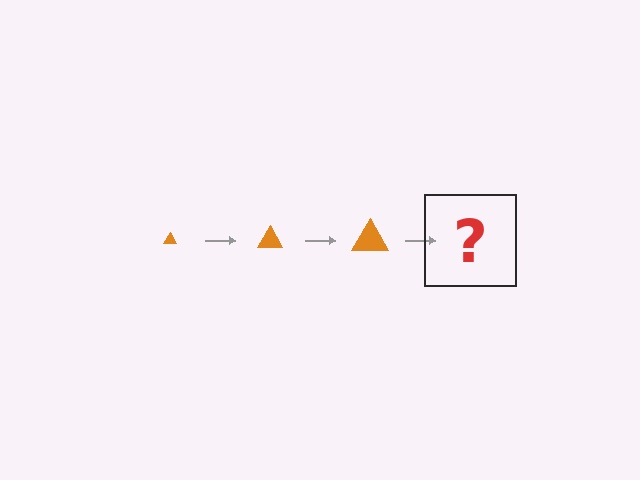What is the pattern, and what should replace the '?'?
The pattern is that the triangle gets progressively larger each step. The '?' should be an orange triangle, larger than the previous one.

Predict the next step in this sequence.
The next step is an orange triangle, larger than the previous one.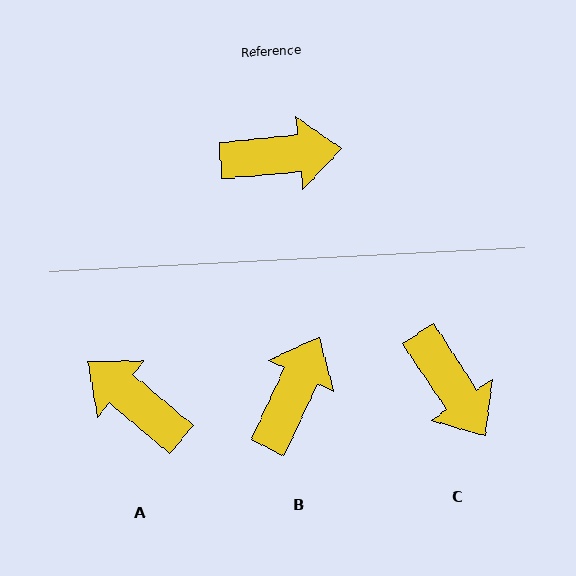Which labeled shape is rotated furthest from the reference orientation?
A, about 135 degrees away.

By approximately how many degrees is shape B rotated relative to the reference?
Approximately 59 degrees counter-clockwise.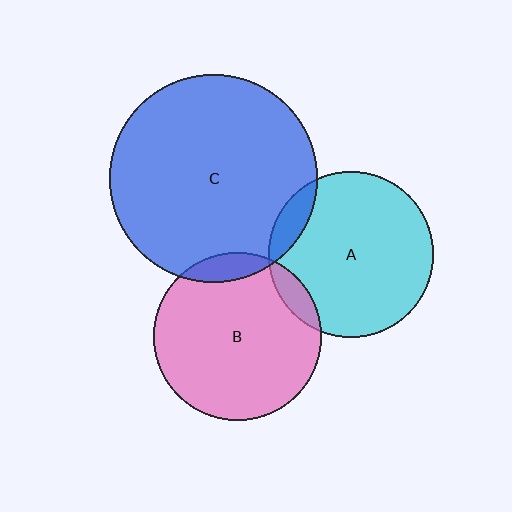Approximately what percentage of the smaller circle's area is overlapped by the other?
Approximately 10%.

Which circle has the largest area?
Circle C (blue).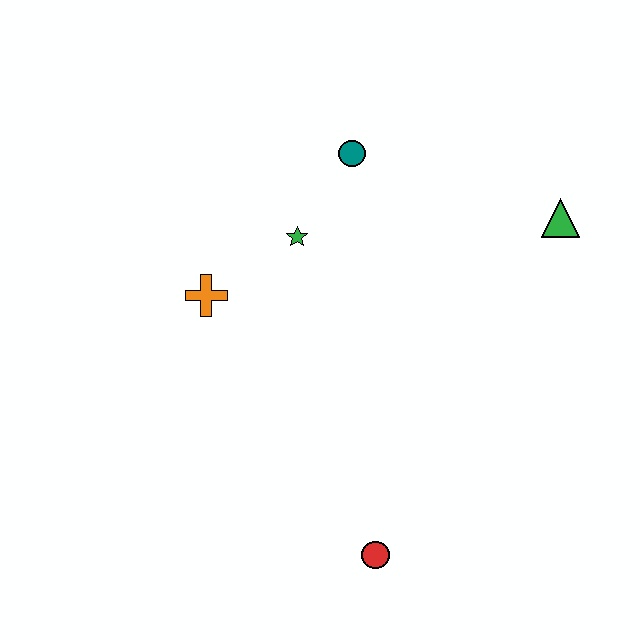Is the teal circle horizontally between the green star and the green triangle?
Yes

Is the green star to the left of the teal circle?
Yes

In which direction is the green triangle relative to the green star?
The green triangle is to the right of the green star.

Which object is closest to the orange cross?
The green star is closest to the orange cross.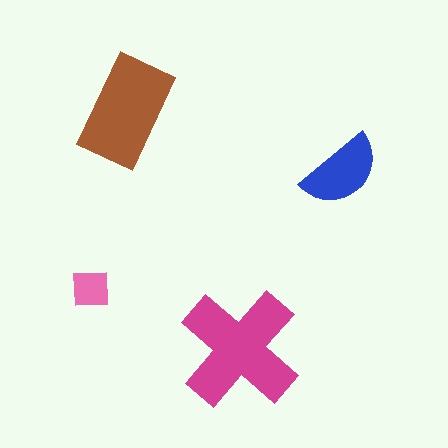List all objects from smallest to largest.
The pink square, the blue semicircle, the brown rectangle, the magenta cross.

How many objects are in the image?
There are 4 objects in the image.